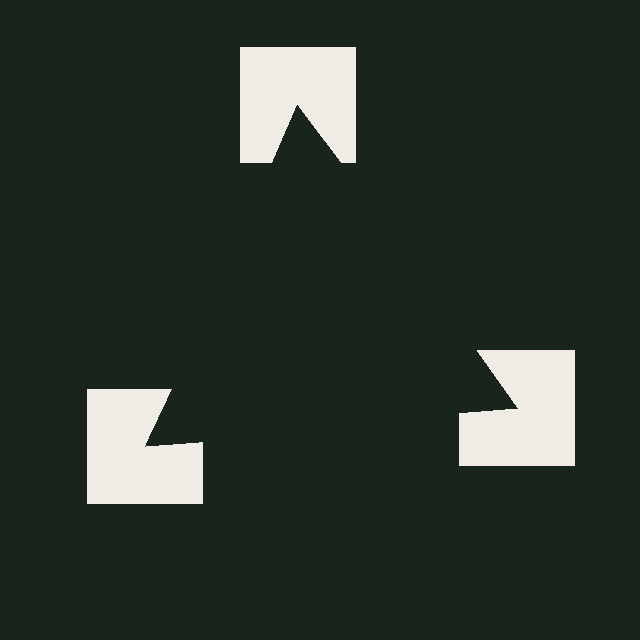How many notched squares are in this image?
There are 3 — one at each vertex of the illusory triangle.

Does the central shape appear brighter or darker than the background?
It typically appears slightly darker than the background, even though no actual brightness change is drawn.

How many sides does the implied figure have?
3 sides.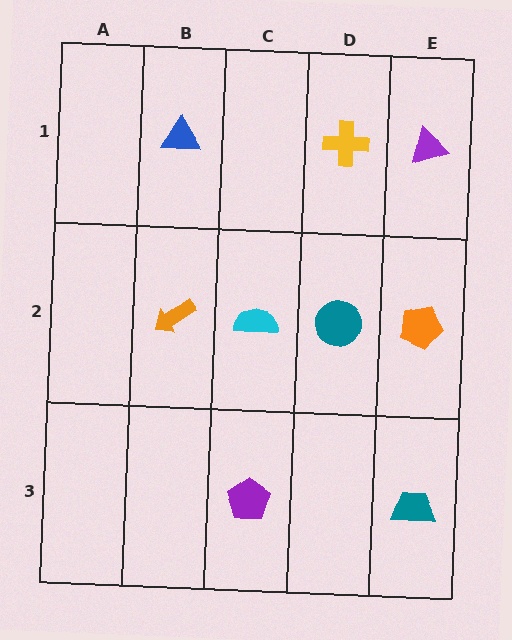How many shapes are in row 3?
2 shapes.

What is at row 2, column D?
A teal circle.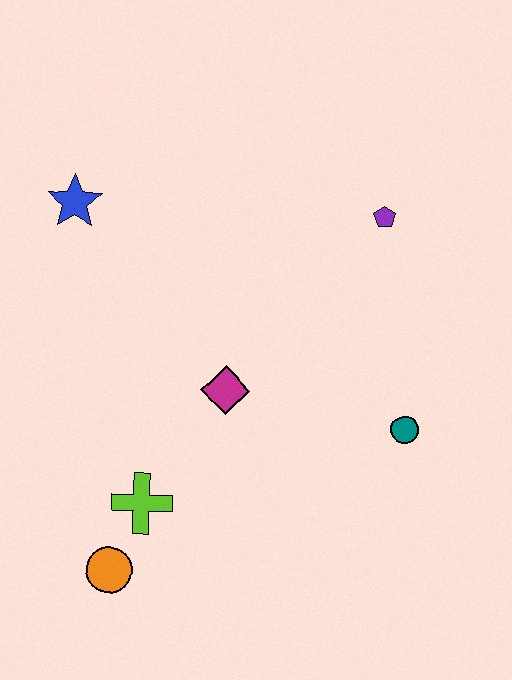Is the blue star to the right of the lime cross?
No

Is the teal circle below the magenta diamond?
Yes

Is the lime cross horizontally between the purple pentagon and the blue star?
Yes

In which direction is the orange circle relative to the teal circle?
The orange circle is to the left of the teal circle.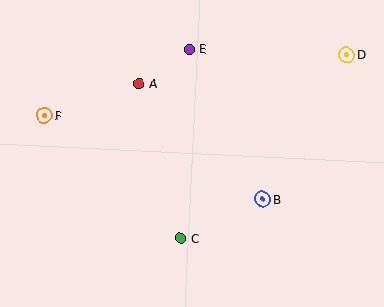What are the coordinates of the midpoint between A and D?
The midpoint between A and D is at (243, 69).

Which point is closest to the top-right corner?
Point D is closest to the top-right corner.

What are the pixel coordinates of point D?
Point D is at (347, 55).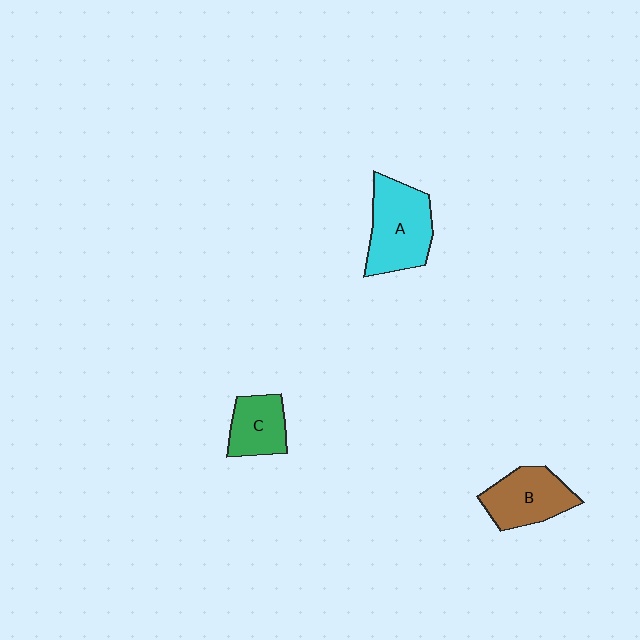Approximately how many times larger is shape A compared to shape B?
Approximately 1.3 times.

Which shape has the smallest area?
Shape C (green).